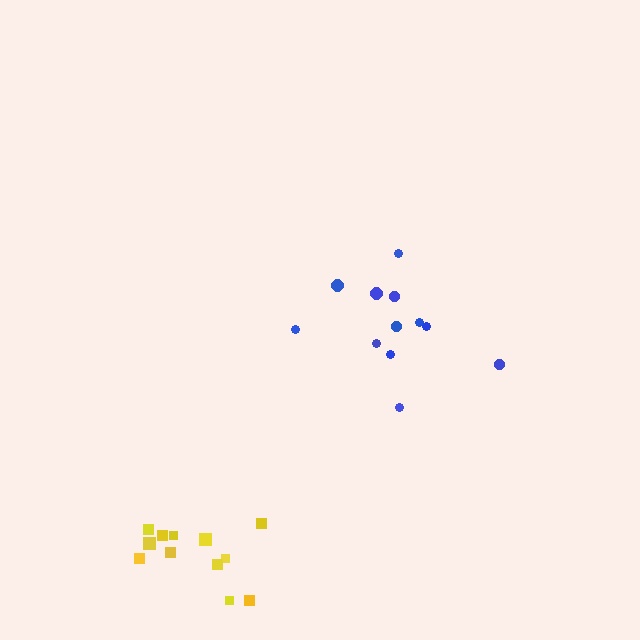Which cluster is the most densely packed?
Yellow.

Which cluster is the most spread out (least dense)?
Blue.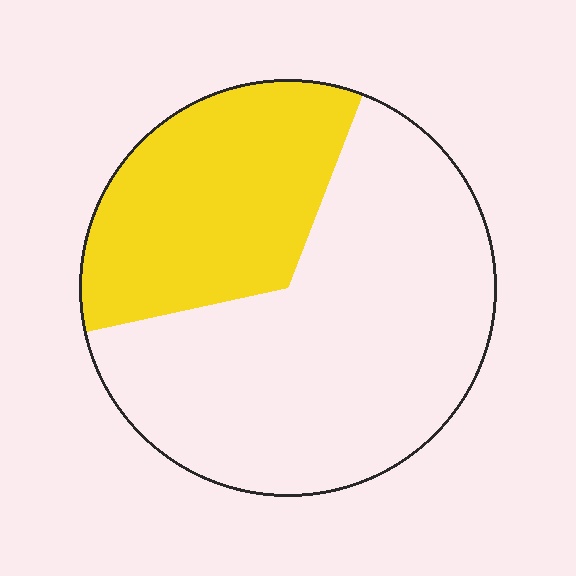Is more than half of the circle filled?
No.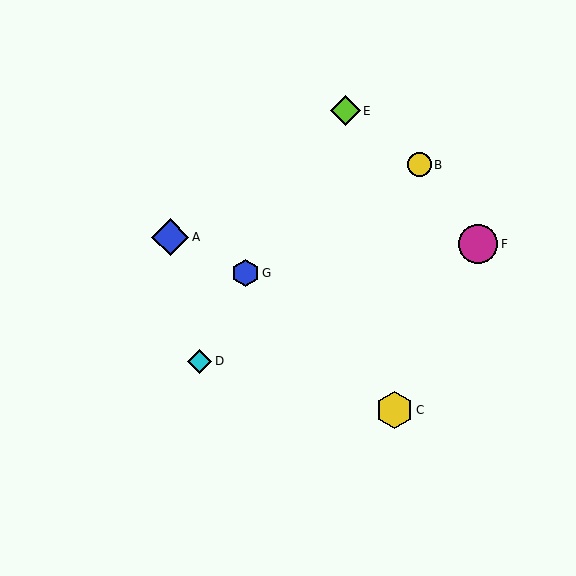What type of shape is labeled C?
Shape C is a yellow hexagon.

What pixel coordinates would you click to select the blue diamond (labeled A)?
Click at (170, 237) to select the blue diamond A.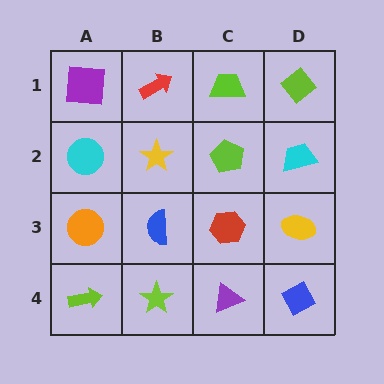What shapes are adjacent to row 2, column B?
A red arrow (row 1, column B), a blue semicircle (row 3, column B), a cyan circle (row 2, column A), a lime pentagon (row 2, column C).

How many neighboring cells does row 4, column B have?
3.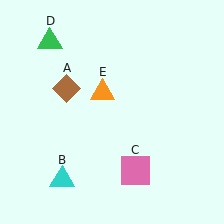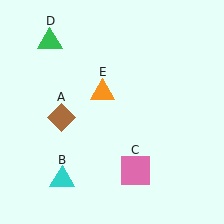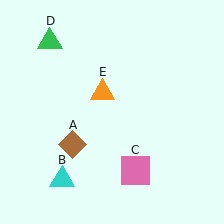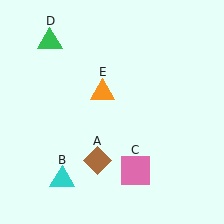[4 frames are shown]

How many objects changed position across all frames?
1 object changed position: brown diamond (object A).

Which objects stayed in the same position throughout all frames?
Cyan triangle (object B) and pink square (object C) and green triangle (object D) and orange triangle (object E) remained stationary.